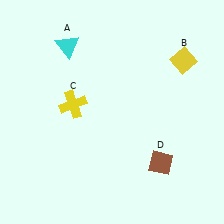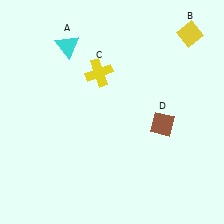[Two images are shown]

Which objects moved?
The objects that moved are: the yellow diamond (B), the yellow cross (C), the brown diamond (D).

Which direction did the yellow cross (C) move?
The yellow cross (C) moved up.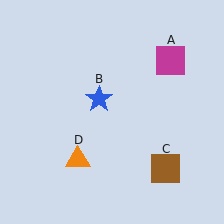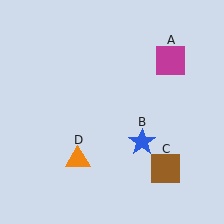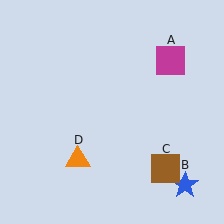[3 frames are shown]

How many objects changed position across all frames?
1 object changed position: blue star (object B).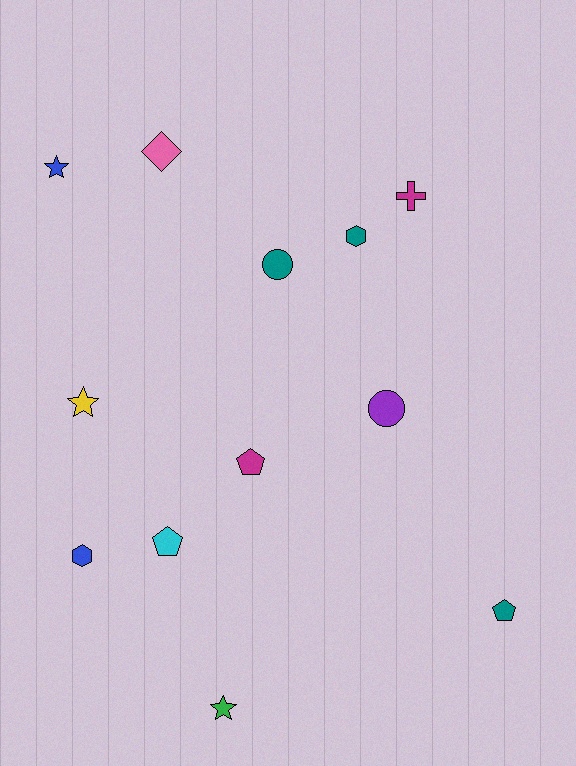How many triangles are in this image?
There are no triangles.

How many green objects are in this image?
There is 1 green object.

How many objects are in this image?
There are 12 objects.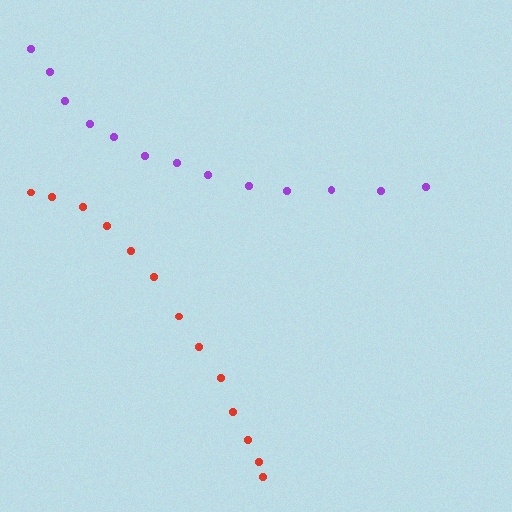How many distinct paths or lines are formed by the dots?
There are 2 distinct paths.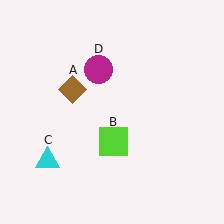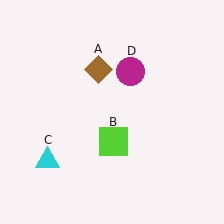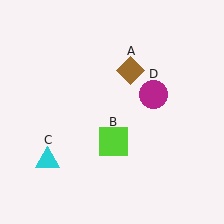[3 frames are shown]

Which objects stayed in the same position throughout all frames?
Lime square (object B) and cyan triangle (object C) remained stationary.